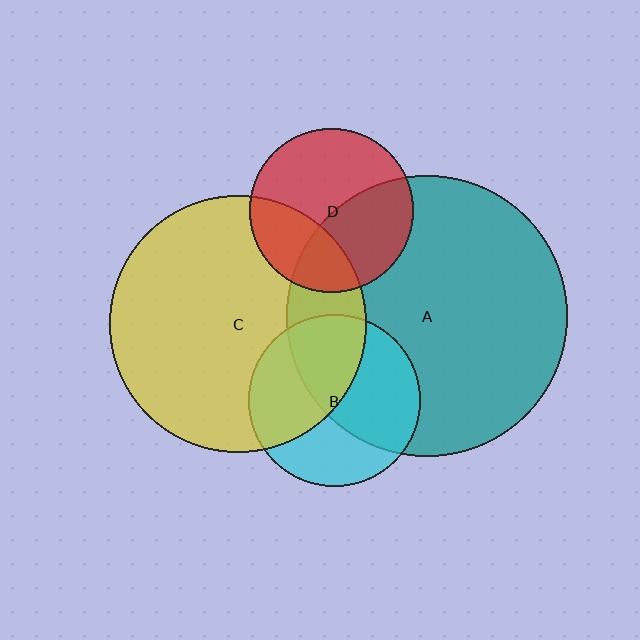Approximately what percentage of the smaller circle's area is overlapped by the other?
Approximately 55%.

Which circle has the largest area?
Circle A (teal).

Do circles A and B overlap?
Yes.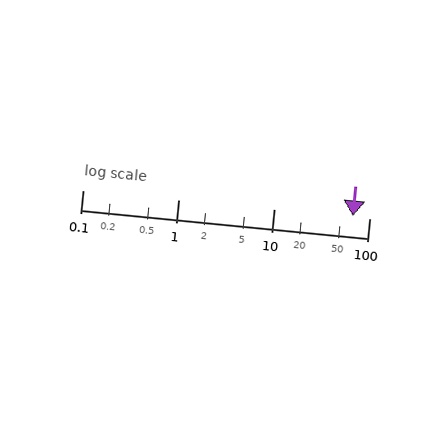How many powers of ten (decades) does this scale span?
The scale spans 3 decades, from 0.1 to 100.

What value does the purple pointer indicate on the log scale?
The pointer indicates approximately 68.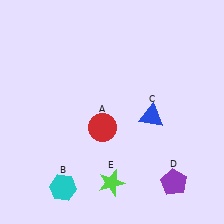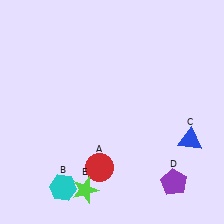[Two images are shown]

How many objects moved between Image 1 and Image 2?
3 objects moved between the two images.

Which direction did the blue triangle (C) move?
The blue triangle (C) moved right.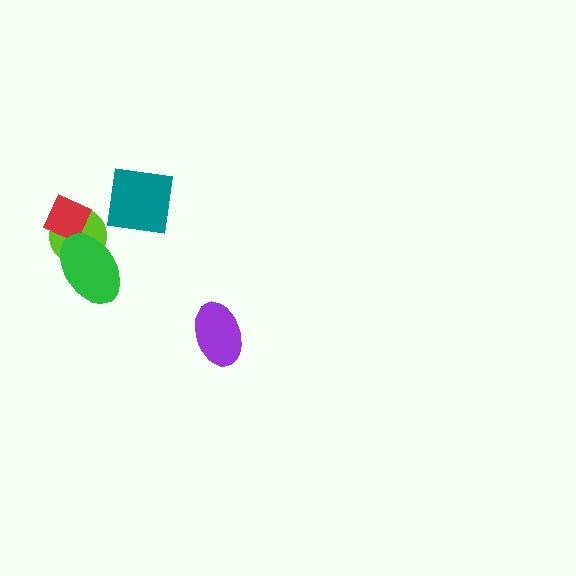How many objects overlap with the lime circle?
2 objects overlap with the lime circle.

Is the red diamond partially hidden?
Yes, it is partially covered by another shape.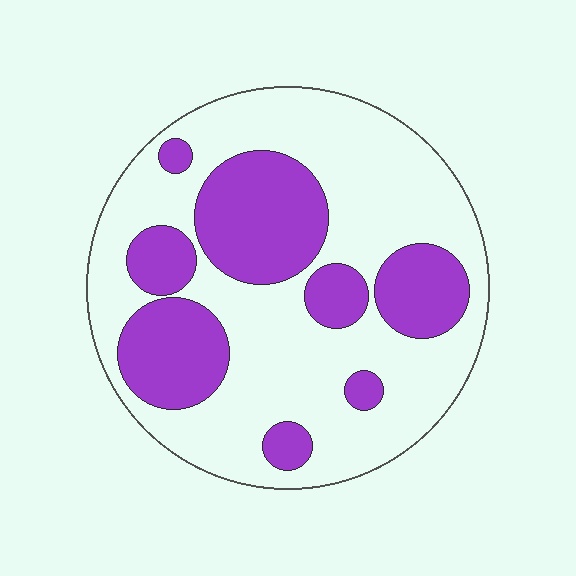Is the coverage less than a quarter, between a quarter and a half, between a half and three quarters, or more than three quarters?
Between a quarter and a half.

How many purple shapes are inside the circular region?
8.